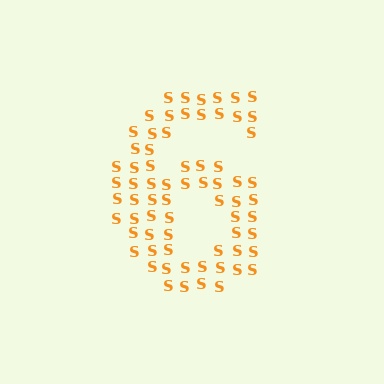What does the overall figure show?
The overall figure shows the digit 6.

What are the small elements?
The small elements are letter S's.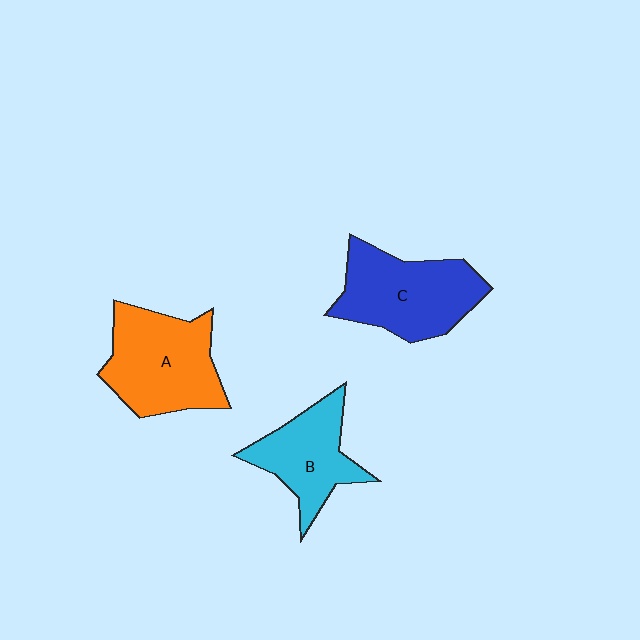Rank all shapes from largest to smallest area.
From largest to smallest: A (orange), C (blue), B (cyan).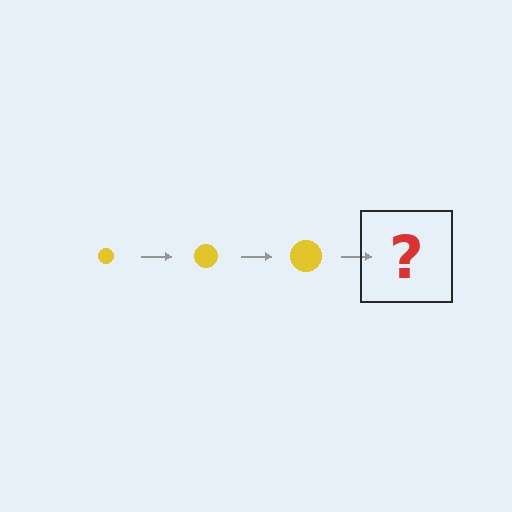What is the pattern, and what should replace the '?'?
The pattern is that the circle gets progressively larger each step. The '?' should be a yellow circle, larger than the previous one.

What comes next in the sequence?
The next element should be a yellow circle, larger than the previous one.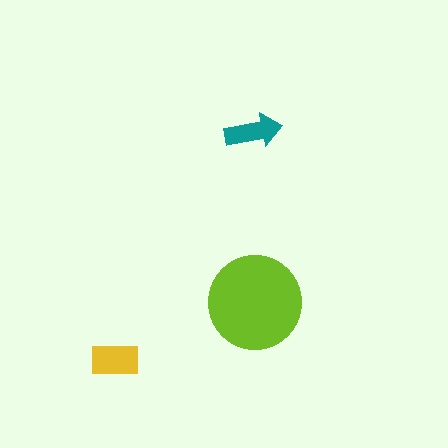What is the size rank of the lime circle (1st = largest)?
1st.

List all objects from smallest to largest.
The teal arrow, the yellow rectangle, the lime circle.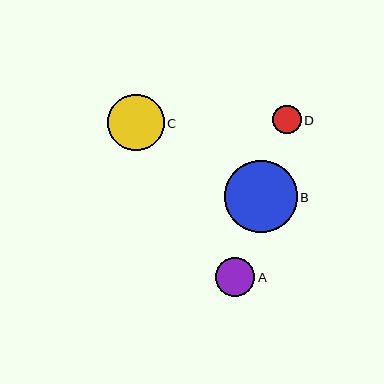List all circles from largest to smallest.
From largest to smallest: B, C, A, D.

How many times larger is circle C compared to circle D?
Circle C is approximately 2.0 times the size of circle D.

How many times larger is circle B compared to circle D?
Circle B is approximately 2.5 times the size of circle D.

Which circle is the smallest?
Circle D is the smallest with a size of approximately 29 pixels.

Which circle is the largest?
Circle B is the largest with a size of approximately 72 pixels.